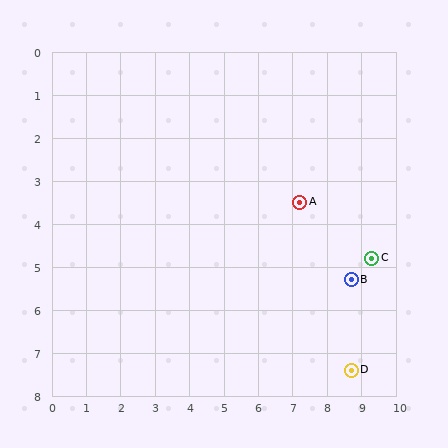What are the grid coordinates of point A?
Point A is at approximately (7.2, 3.5).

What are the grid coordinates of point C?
Point C is at approximately (9.3, 4.8).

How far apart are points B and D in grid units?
Points B and D are about 2.1 grid units apart.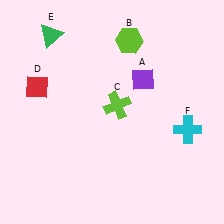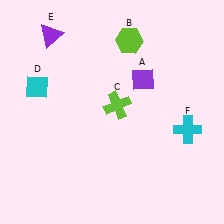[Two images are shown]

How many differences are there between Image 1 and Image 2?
There are 2 differences between the two images.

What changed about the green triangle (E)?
In Image 1, E is green. In Image 2, it changed to purple.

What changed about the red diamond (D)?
In Image 1, D is red. In Image 2, it changed to cyan.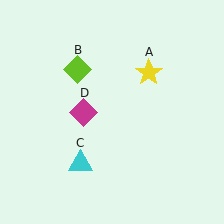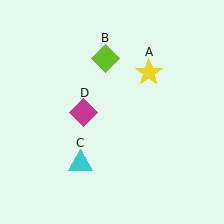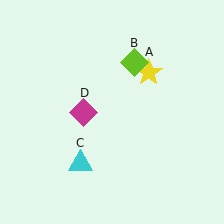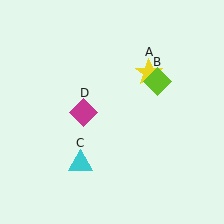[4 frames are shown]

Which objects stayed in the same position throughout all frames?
Yellow star (object A) and cyan triangle (object C) and magenta diamond (object D) remained stationary.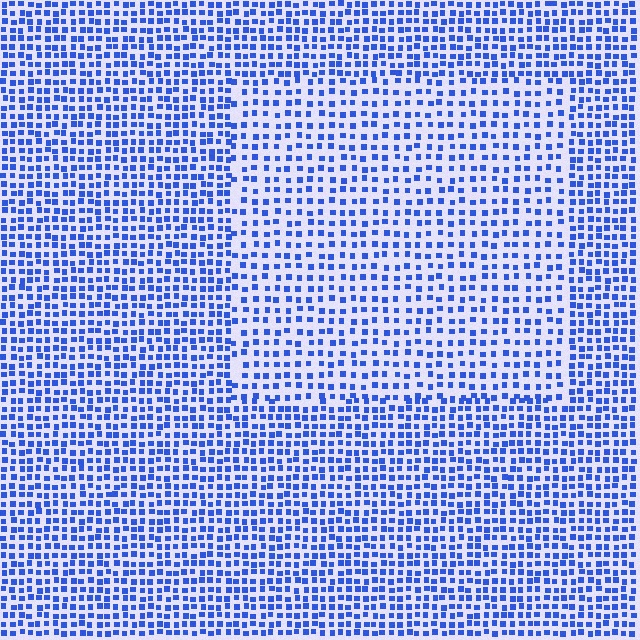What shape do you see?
I see a rectangle.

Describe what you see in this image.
The image contains small blue elements arranged at two different densities. A rectangle-shaped region is visible where the elements are less densely packed than the surrounding area.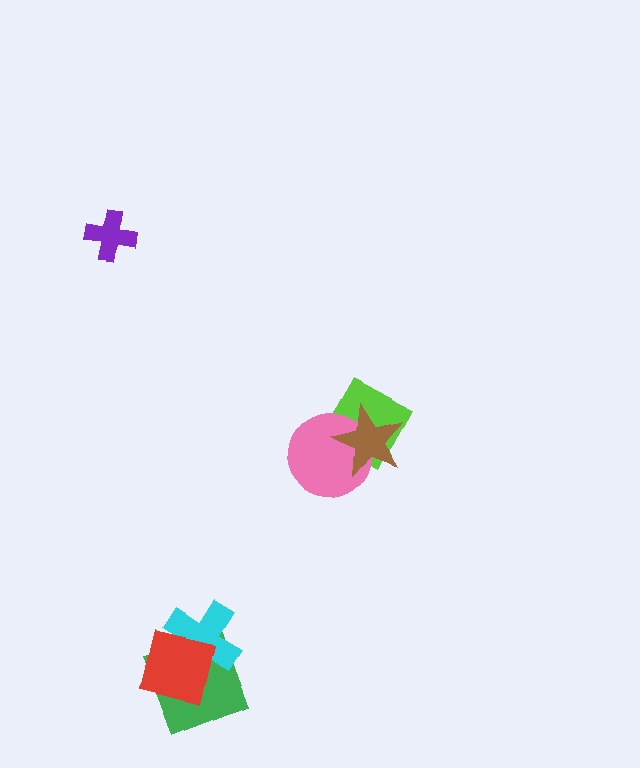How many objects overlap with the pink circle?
2 objects overlap with the pink circle.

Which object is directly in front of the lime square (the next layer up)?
The pink circle is directly in front of the lime square.